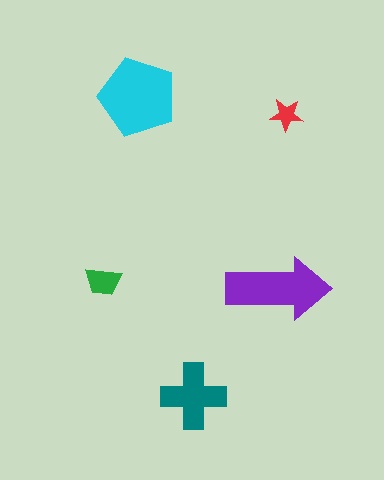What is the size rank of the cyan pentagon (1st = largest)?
1st.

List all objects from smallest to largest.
The red star, the green trapezoid, the teal cross, the purple arrow, the cyan pentagon.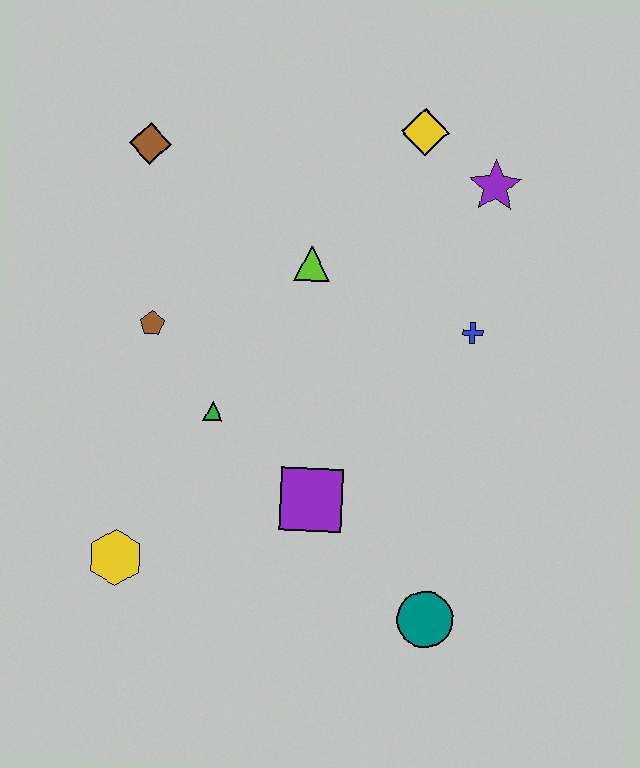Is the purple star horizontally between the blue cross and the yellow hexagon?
No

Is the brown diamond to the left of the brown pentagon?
Yes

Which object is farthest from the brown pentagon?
The teal circle is farthest from the brown pentagon.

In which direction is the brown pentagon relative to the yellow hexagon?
The brown pentagon is above the yellow hexagon.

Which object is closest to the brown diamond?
The brown pentagon is closest to the brown diamond.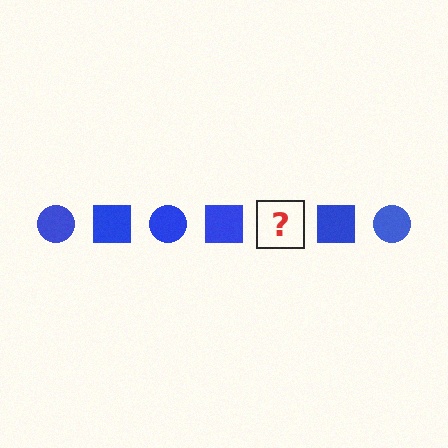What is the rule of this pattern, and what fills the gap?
The rule is that the pattern cycles through circle, square shapes in blue. The gap should be filled with a blue circle.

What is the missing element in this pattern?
The missing element is a blue circle.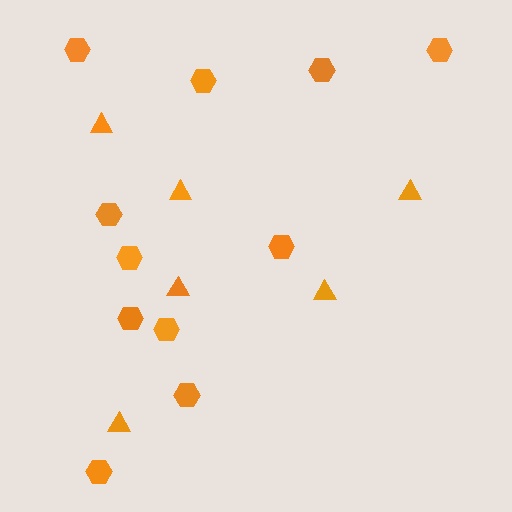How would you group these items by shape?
There are 2 groups: one group of hexagons (11) and one group of triangles (6).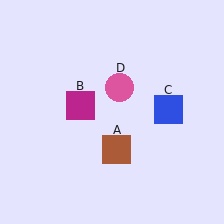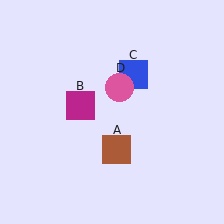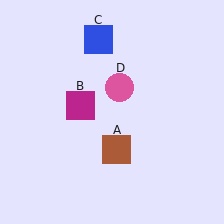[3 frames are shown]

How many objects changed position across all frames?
1 object changed position: blue square (object C).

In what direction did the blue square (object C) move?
The blue square (object C) moved up and to the left.